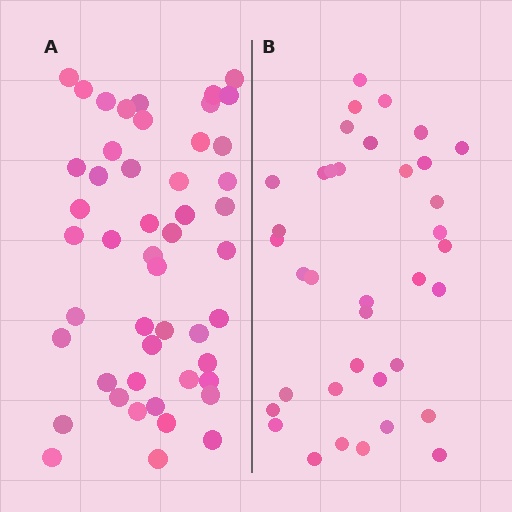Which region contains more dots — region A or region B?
Region A (the left region) has more dots.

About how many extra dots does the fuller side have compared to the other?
Region A has roughly 12 or so more dots than region B.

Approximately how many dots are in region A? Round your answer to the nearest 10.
About 50 dots. (The exact count is 49, which rounds to 50.)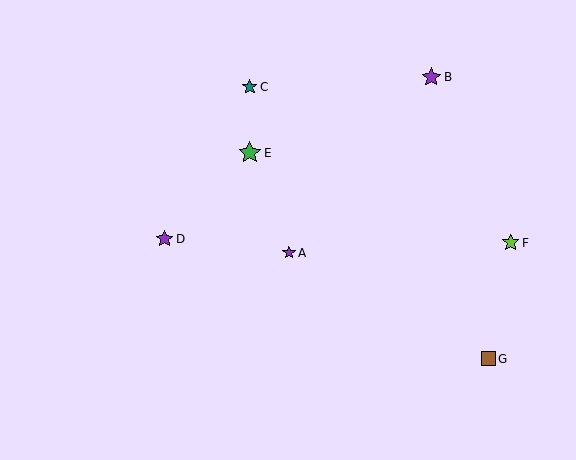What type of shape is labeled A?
Shape A is a purple star.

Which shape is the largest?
The green star (labeled E) is the largest.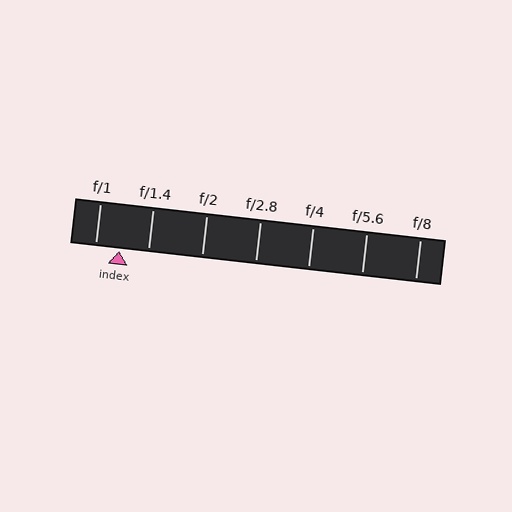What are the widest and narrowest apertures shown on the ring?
The widest aperture shown is f/1 and the narrowest is f/8.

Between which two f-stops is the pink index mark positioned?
The index mark is between f/1 and f/1.4.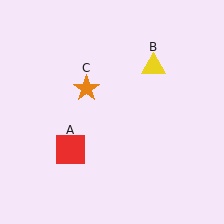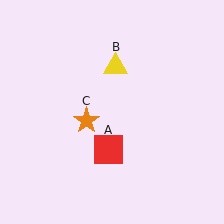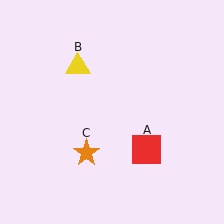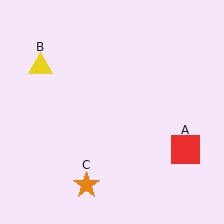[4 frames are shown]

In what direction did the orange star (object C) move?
The orange star (object C) moved down.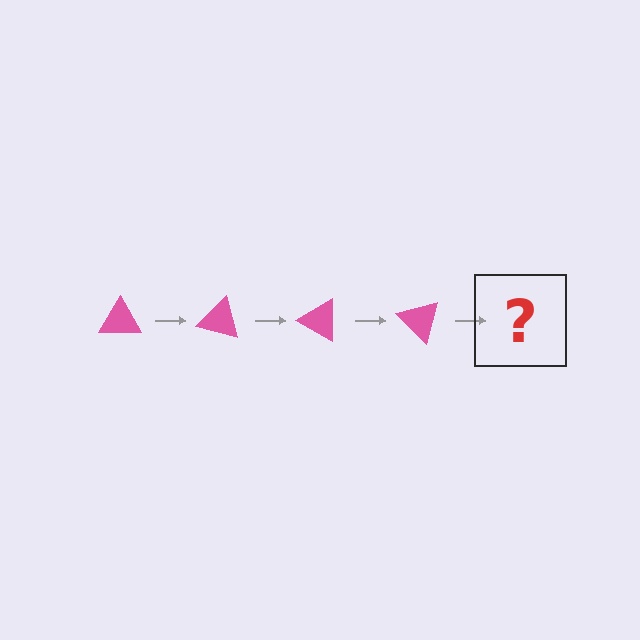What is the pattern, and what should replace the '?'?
The pattern is that the triangle rotates 15 degrees each step. The '?' should be a pink triangle rotated 60 degrees.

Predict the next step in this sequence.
The next step is a pink triangle rotated 60 degrees.